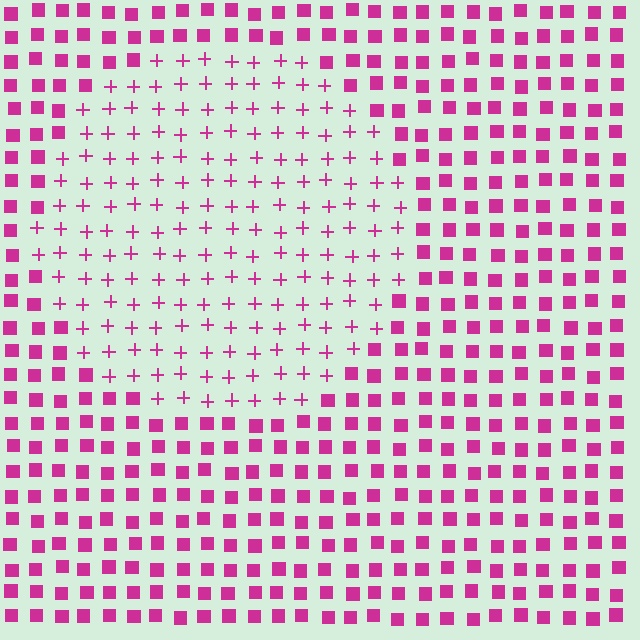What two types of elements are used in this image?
The image uses plus signs inside the circle region and squares outside it.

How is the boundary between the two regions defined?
The boundary is defined by a change in element shape: plus signs inside vs. squares outside. All elements share the same color and spacing.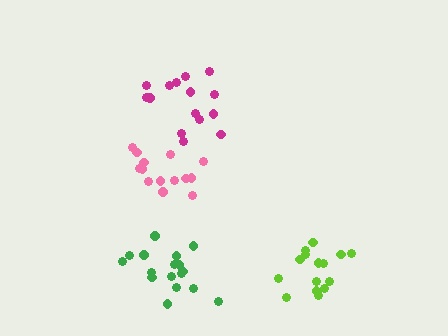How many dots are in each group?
Group 1: 15 dots, Group 2: 15 dots, Group 3: 14 dots, Group 4: 17 dots (61 total).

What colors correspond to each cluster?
The clusters are colored: lime, magenta, pink, green.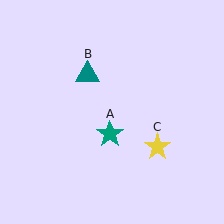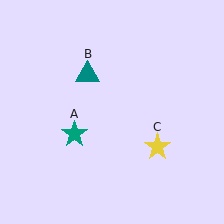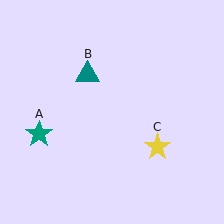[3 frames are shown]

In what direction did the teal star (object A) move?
The teal star (object A) moved left.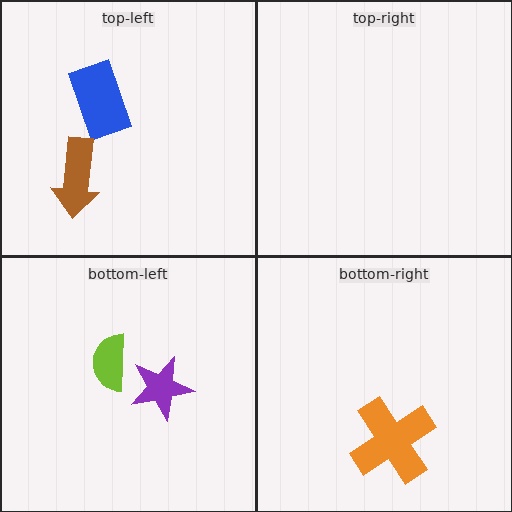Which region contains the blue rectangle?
The top-left region.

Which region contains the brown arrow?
The top-left region.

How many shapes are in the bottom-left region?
2.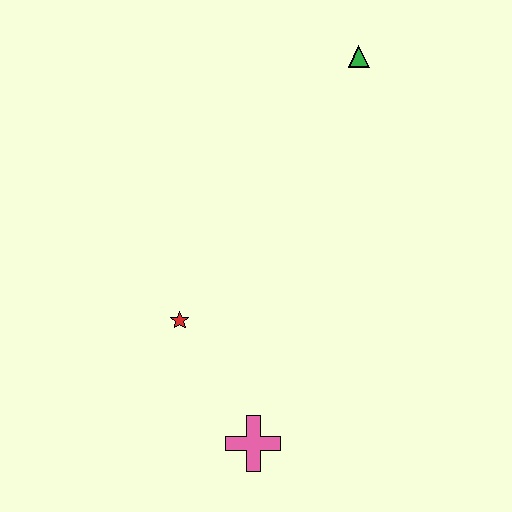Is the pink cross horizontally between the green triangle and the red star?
Yes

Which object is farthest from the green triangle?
The pink cross is farthest from the green triangle.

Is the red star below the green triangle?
Yes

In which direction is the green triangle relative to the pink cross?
The green triangle is above the pink cross.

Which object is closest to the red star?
The pink cross is closest to the red star.